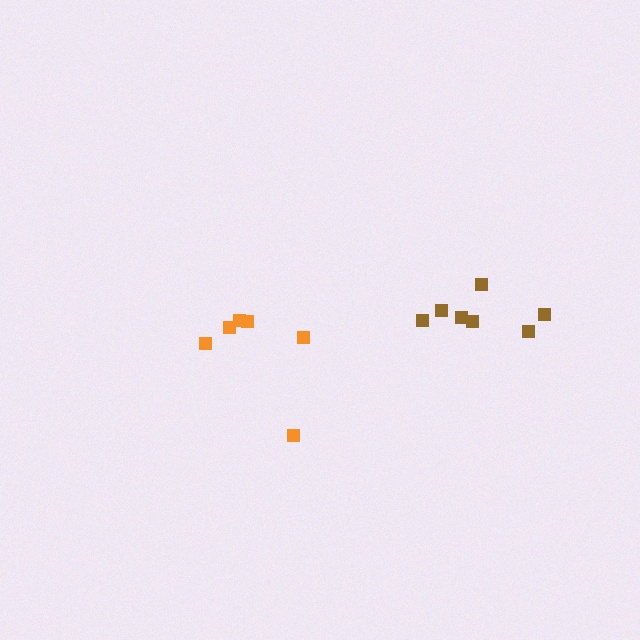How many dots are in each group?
Group 1: 6 dots, Group 2: 7 dots (13 total).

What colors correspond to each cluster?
The clusters are colored: orange, brown.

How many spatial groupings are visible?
There are 2 spatial groupings.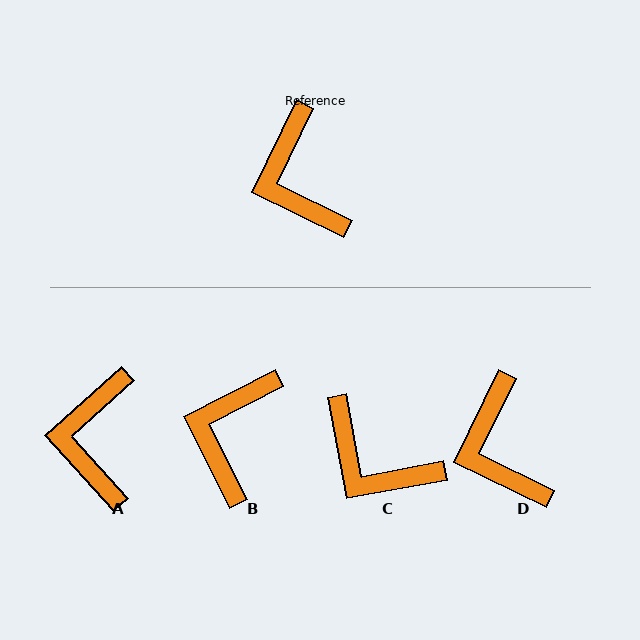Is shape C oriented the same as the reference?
No, it is off by about 36 degrees.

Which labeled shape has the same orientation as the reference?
D.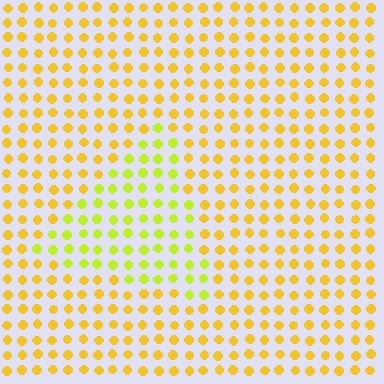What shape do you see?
I see a triangle.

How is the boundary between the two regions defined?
The boundary is defined purely by a slight shift in hue (about 30 degrees). Spacing, size, and orientation are identical on both sides.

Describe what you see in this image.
The image is filled with small yellow elements in a uniform arrangement. A triangle-shaped region is visible where the elements are tinted to a slightly different hue, forming a subtle color boundary.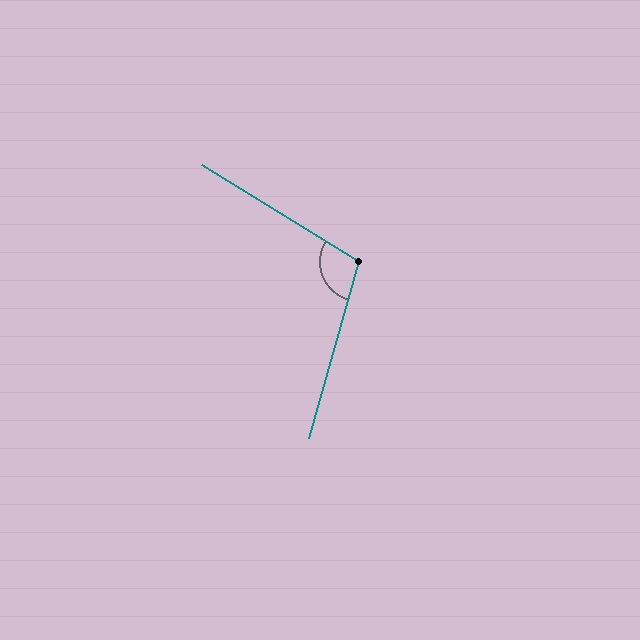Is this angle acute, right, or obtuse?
It is obtuse.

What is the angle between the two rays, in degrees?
Approximately 106 degrees.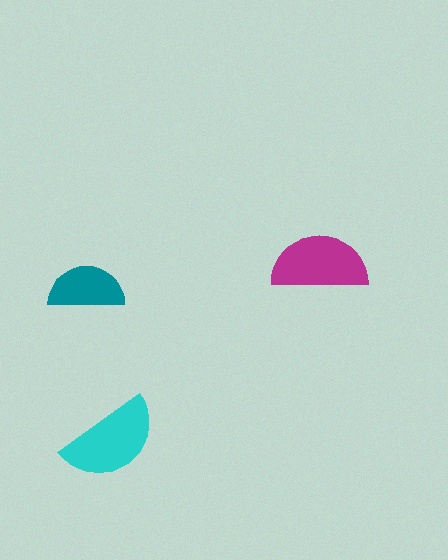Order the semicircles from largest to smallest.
the cyan one, the magenta one, the teal one.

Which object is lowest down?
The cyan semicircle is bottommost.